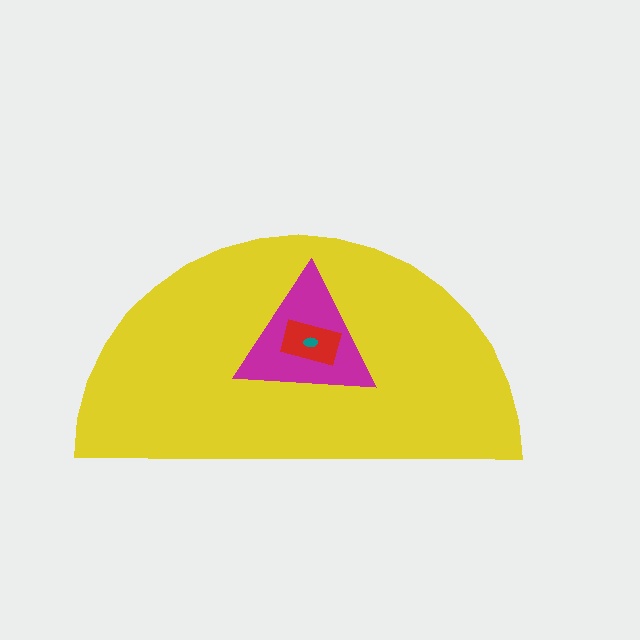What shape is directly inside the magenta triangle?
The red rectangle.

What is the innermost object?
The teal ellipse.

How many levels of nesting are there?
4.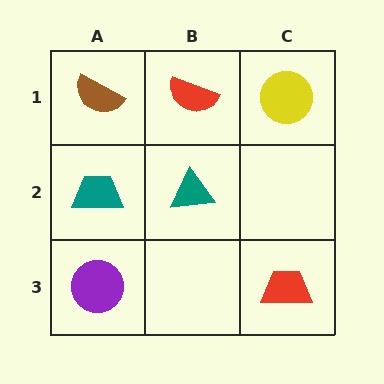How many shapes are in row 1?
3 shapes.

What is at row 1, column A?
A brown semicircle.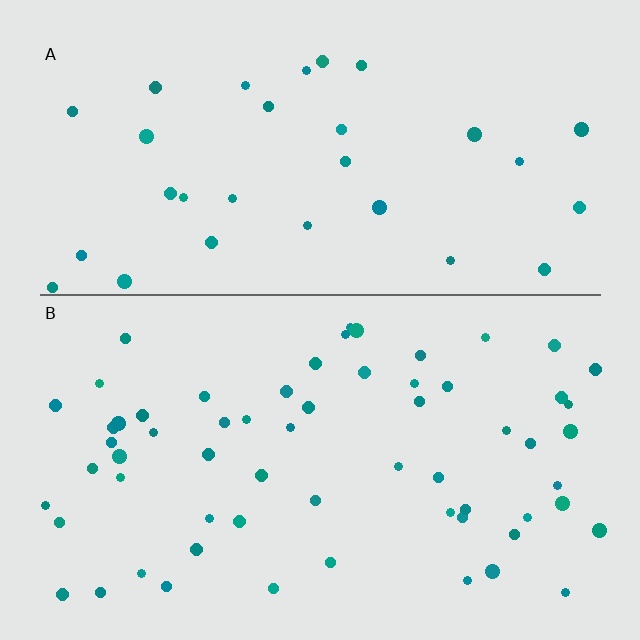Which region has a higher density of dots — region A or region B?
B (the bottom).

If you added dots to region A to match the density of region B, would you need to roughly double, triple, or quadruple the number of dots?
Approximately double.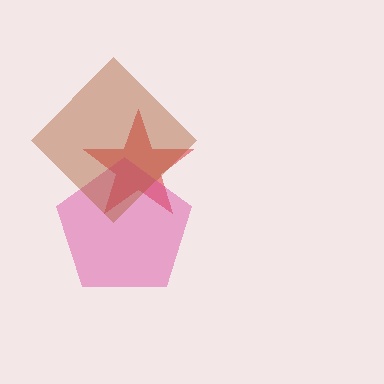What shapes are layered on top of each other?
The layered shapes are: a red star, a magenta pentagon, a brown diamond.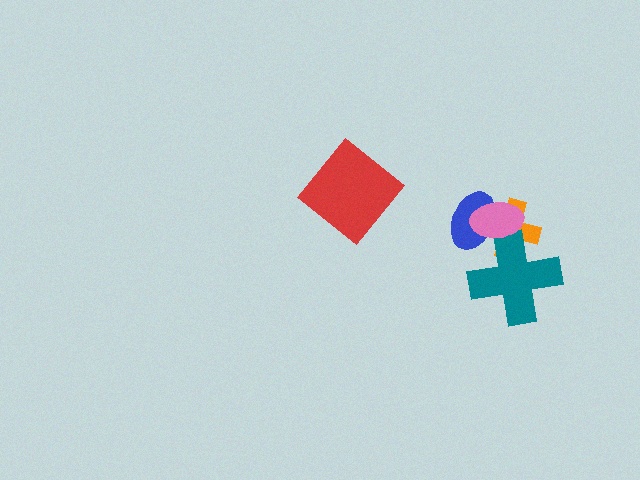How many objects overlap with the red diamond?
0 objects overlap with the red diamond.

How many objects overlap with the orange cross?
3 objects overlap with the orange cross.